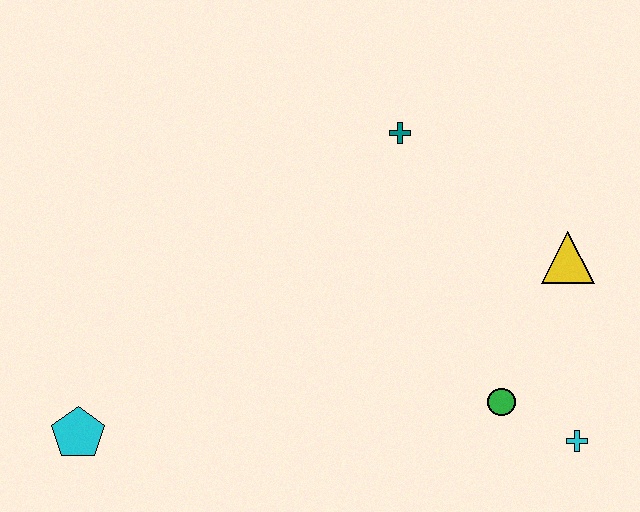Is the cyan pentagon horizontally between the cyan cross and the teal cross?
No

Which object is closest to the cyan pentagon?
The green circle is closest to the cyan pentagon.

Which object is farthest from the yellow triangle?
The cyan pentagon is farthest from the yellow triangle.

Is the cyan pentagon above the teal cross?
No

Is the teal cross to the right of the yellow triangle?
No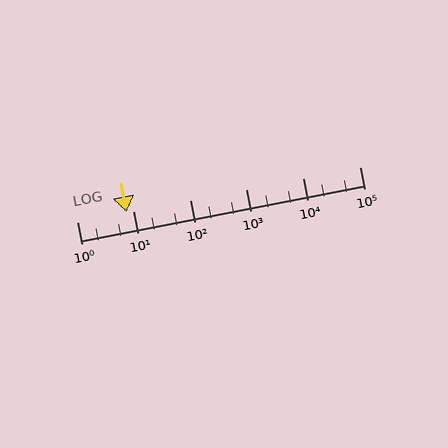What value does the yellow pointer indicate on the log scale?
The pointer indicates approximately 7.5.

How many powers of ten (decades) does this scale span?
The scale spans 5 decades, from 1 to 100000.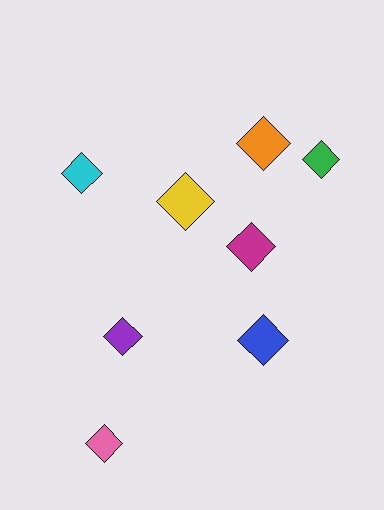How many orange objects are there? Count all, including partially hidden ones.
There is 1 orange object.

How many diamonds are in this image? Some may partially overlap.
There are 8 diamonds.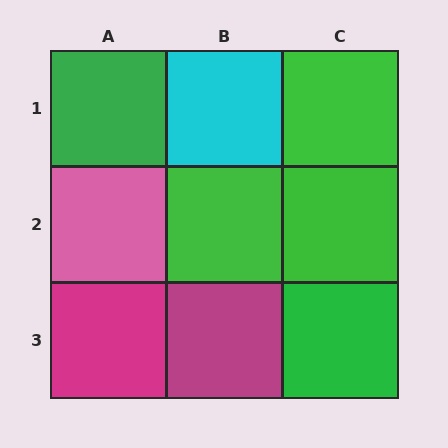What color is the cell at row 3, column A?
Magenta.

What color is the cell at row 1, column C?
Green.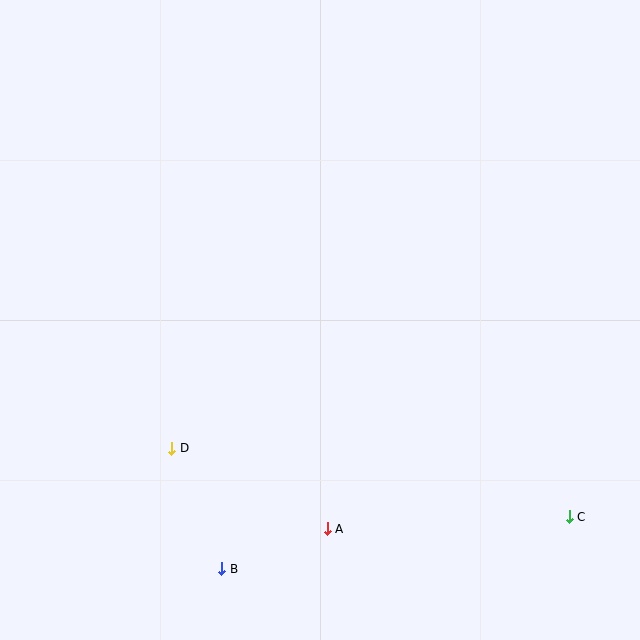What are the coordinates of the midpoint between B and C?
The midpoint between B and C is at (395, 543).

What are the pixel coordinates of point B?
Point B is at (222, 569).